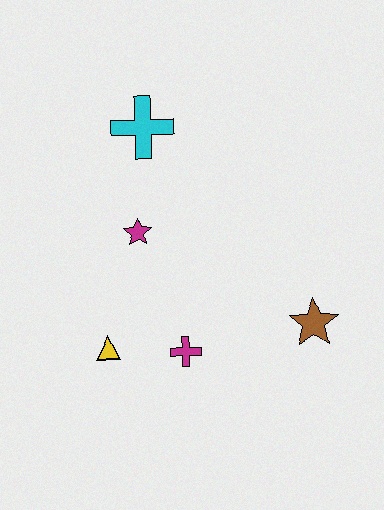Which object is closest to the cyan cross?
The magenta star is closest to the cyan cross.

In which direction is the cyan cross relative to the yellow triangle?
The cyan cross is above the yellow triangle.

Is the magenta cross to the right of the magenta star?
Yes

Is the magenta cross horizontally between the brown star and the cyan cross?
Yes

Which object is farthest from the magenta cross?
The cyan cross is farthest from the magenta cross.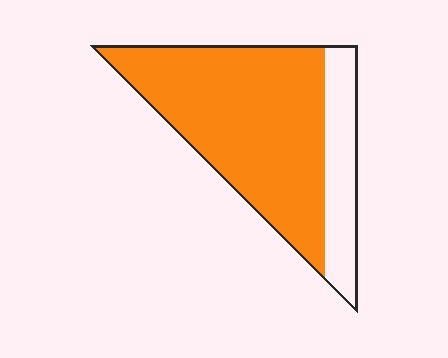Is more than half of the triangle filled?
Yes.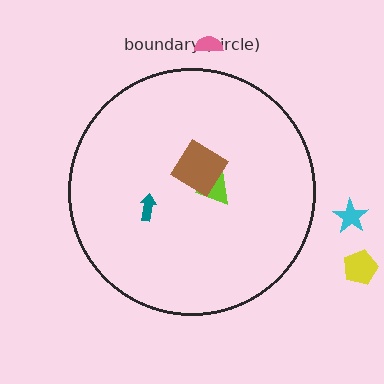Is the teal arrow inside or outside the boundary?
Inside.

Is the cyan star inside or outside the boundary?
Outside.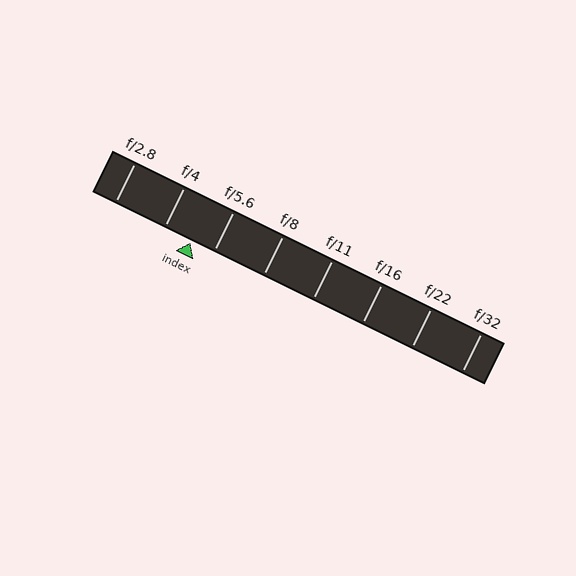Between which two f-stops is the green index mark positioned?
The index mark is between f/4 and f/5.6.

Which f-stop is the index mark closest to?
The index mark is closest to f/5.6.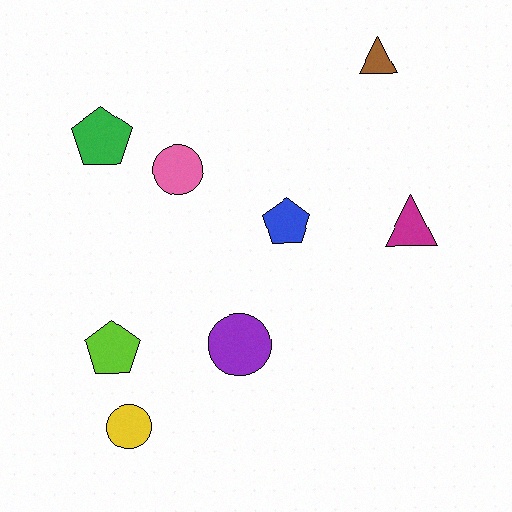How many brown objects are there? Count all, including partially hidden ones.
There is 1 brown object.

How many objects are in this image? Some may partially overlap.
There are 8 objects.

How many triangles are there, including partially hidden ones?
There are 2 triangles.